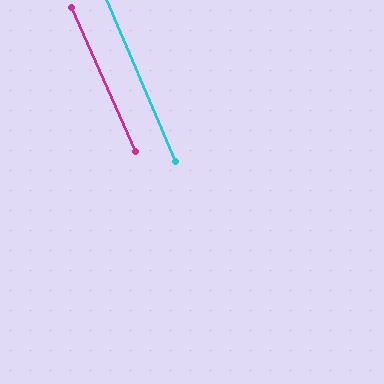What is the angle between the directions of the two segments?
Approximately 1 degree.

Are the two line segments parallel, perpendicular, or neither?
Parallel — their directions differ by only 0.8°.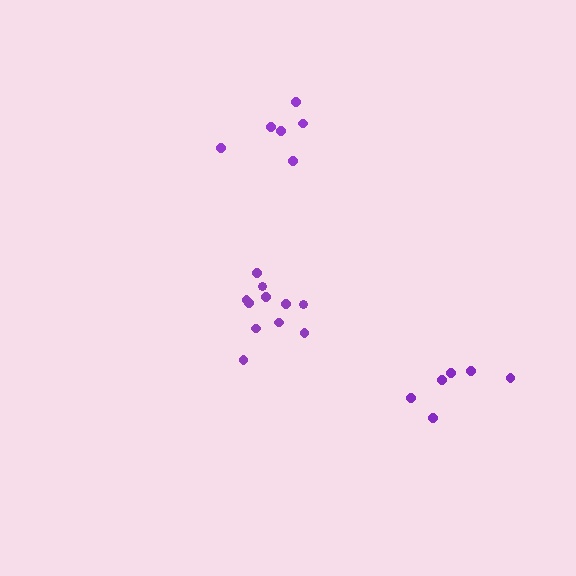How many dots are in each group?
Group 1: 11 dots, Group 2: 6 dots, Group 3: 6 dots (23 total).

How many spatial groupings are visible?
There are 3 spatial groupings.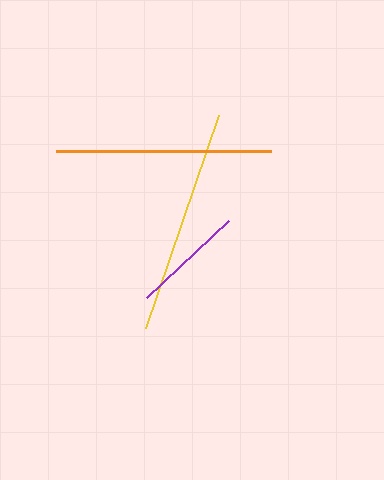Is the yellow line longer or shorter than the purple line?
The yellow line is longer than the purple line.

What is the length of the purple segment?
The purple segment is approximately 113 pixels long.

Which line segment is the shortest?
The purple line is the shortest at approximately 113 pixels.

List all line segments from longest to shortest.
From longest to shortest: yellow, orange, purple.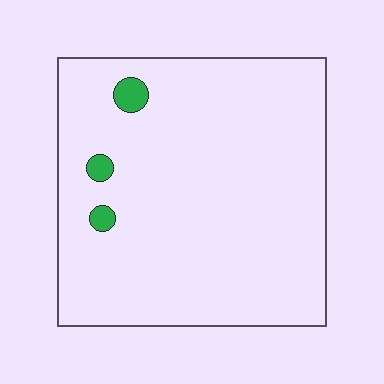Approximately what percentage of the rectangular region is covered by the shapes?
Approximately 5%.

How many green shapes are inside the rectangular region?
3.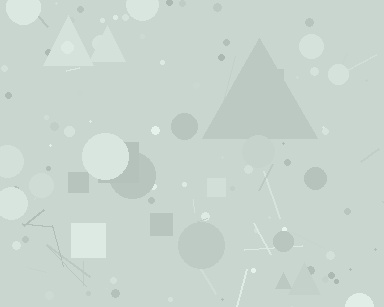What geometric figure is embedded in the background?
A triangle is embedded in the background.